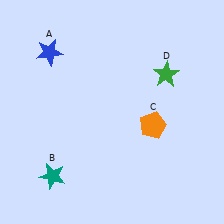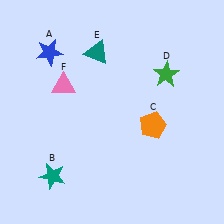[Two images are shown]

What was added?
A teal triangle (E), a pink triangle (F) were added in Image 2.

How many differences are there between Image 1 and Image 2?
There are 2 differences between the two images.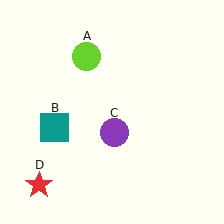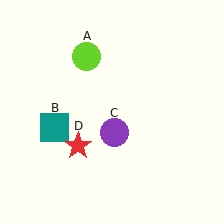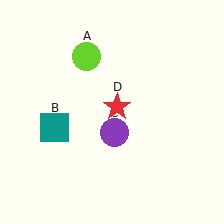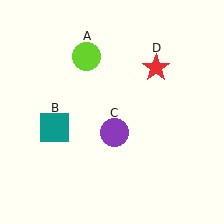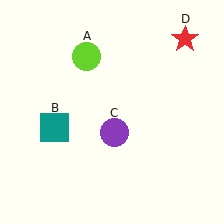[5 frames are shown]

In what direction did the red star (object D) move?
The red star (object D) moved up and to the right.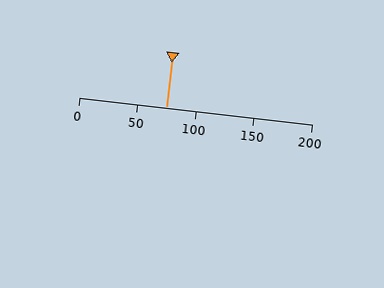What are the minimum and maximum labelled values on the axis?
The axis runs from 0 to 200.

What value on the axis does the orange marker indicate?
The marker indicates approximately 75.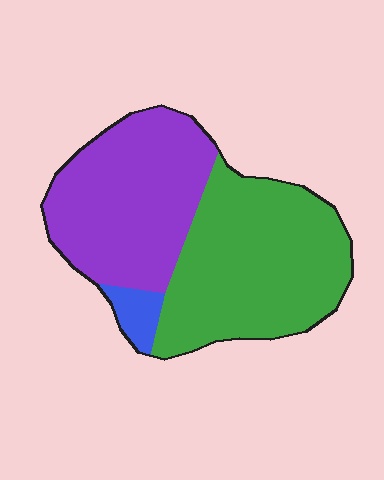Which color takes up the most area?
Green, at roughly 50%.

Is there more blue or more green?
Green.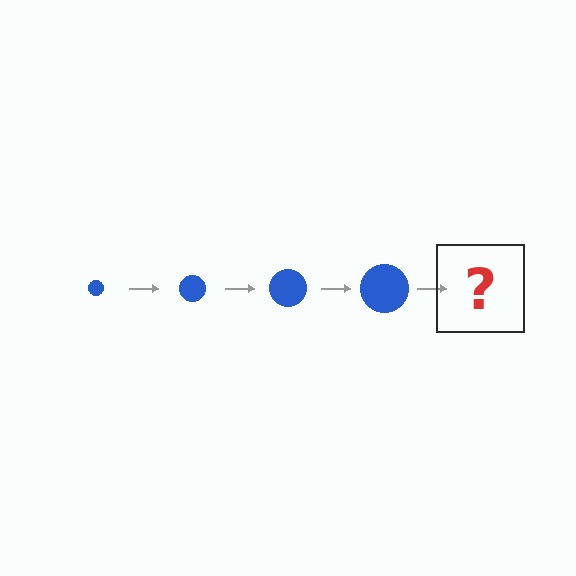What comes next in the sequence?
The next element should be a blue circle, larger than the previous one.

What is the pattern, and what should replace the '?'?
The pattern is that the circle gets progressively larger each step. The '?' should be a blue circle, larger than the previous one.